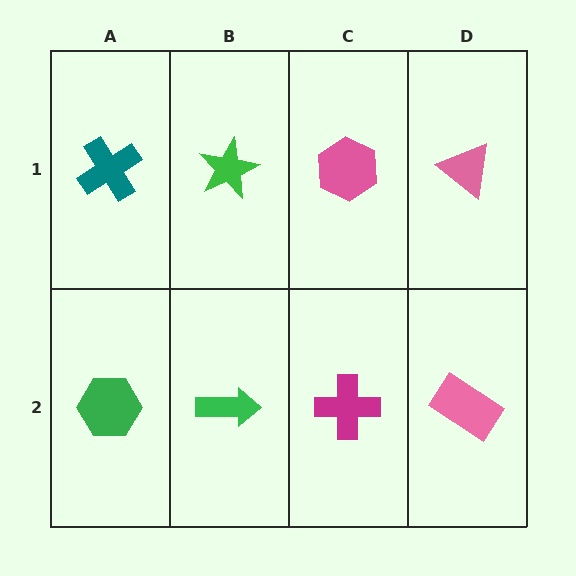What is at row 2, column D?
A pink rectangle.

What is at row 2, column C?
A magenta cross.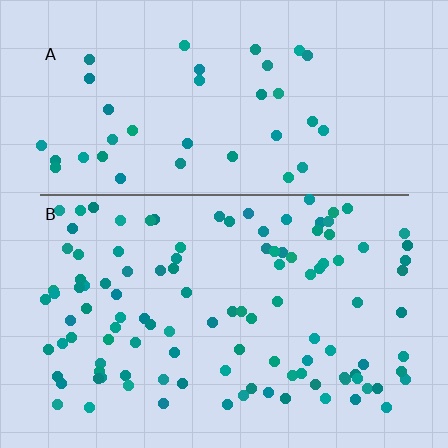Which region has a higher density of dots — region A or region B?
B (the bottom).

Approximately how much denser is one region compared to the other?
Approximately 2.8× — region B over region A.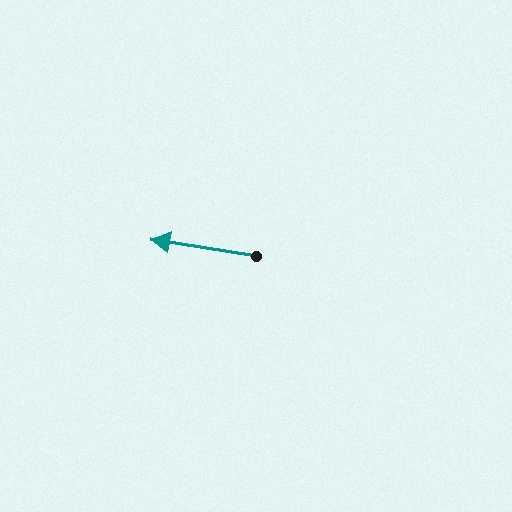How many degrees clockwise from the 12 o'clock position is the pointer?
Approximately 279 degrees.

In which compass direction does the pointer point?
West.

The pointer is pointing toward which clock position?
Roughly 9 o'clock.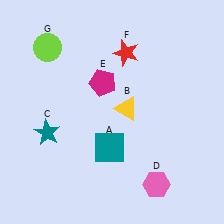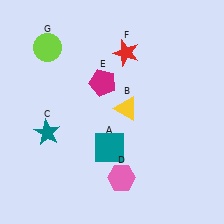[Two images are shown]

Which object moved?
The pink hexagon (D) moved left.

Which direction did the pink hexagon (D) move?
The pink hexagon (D) moved left.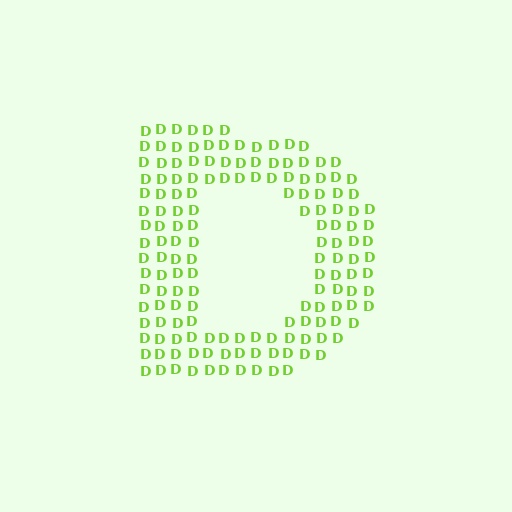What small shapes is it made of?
It is made of small letter D's.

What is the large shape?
The large shape is the letter D.